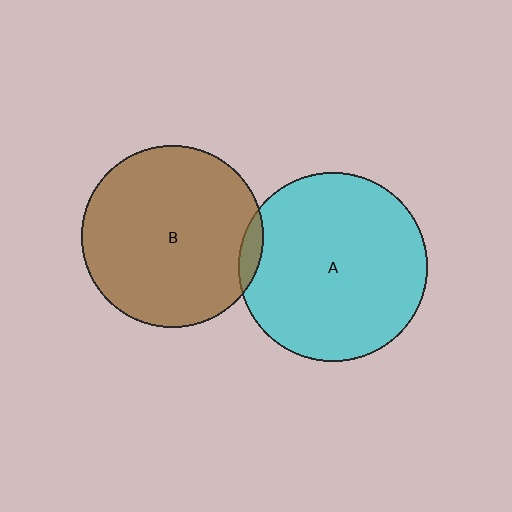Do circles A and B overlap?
Yes.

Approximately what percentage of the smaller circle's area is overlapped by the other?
Approximately 5%.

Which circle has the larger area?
Circle A (cyan).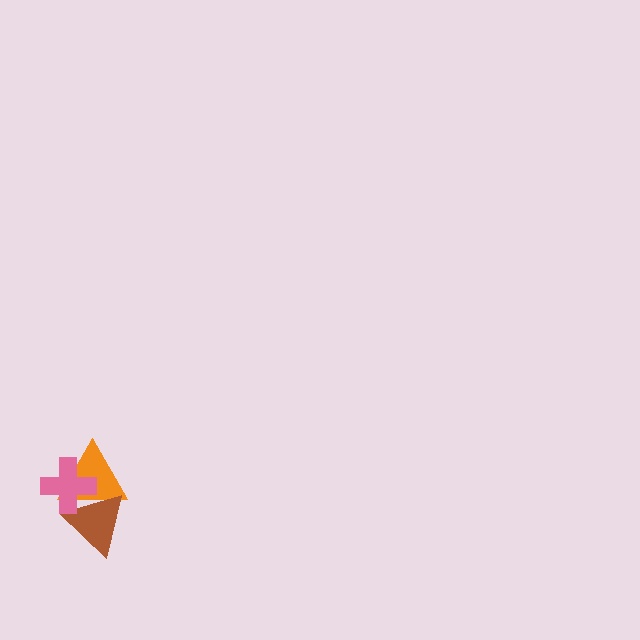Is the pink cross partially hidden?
No, no other shape covers it.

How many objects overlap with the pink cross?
2 objects overlap with the pink cross.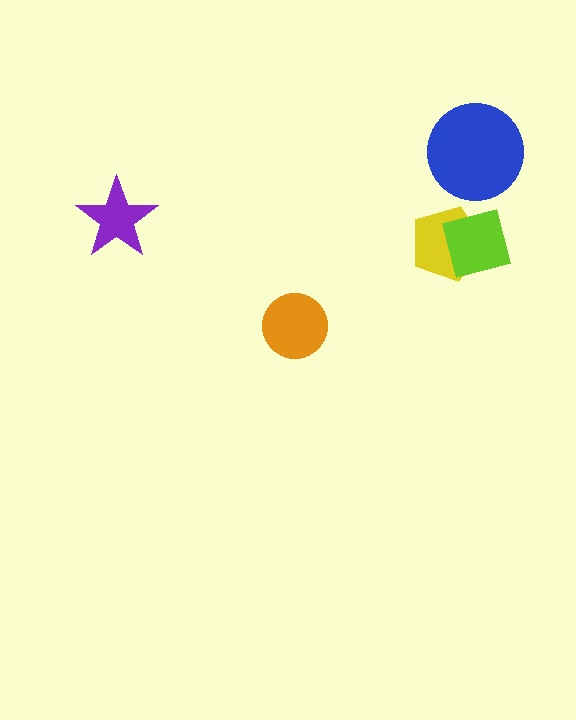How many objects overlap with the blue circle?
0 objects overlap with the blue circle.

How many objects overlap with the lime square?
1 object overlaps with the lime square.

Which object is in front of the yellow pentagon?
The lime square is in front of the yellow pentagon.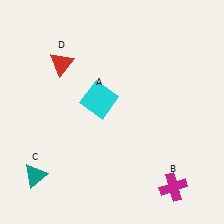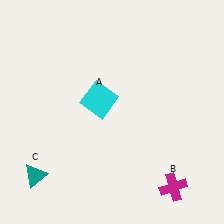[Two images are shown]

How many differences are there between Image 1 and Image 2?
There is 1 difference between the two images.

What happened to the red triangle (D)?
The red triangle (D) was removed in Image 2. It was in the top-left area of Image 1.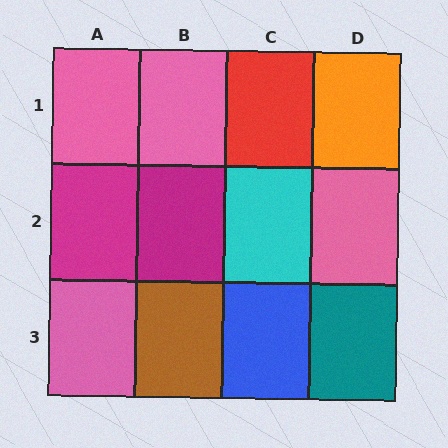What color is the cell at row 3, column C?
Blue.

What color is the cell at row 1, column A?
Pink.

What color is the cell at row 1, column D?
Orange.